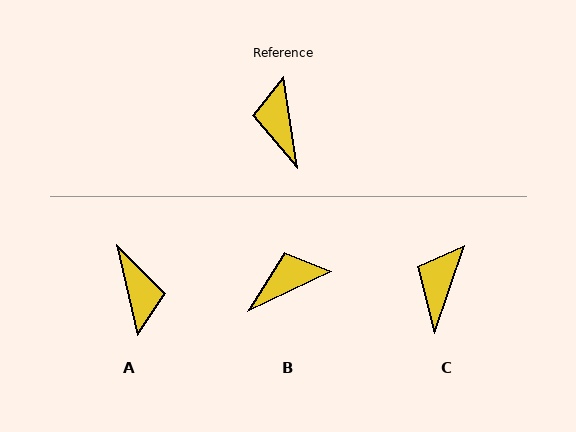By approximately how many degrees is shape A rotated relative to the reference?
Approximately 175 degrees clockwise.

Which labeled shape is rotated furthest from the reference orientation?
A, about 175 degrees away.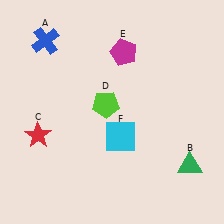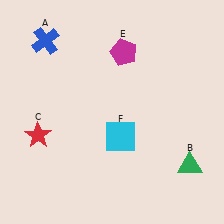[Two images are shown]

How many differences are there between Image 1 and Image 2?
There is 1 difference between the two images.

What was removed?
The lime pentagon (D) was removed in Image 2.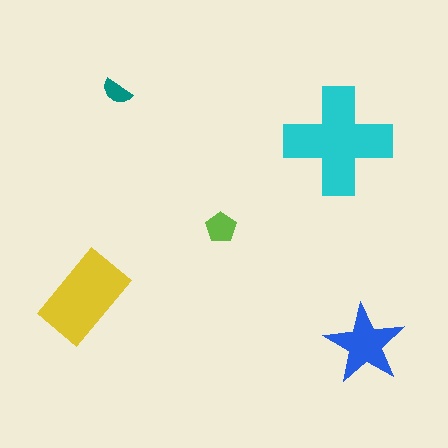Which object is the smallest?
The teal semicircle.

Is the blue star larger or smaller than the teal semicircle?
Larger.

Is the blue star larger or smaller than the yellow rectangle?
Smaller.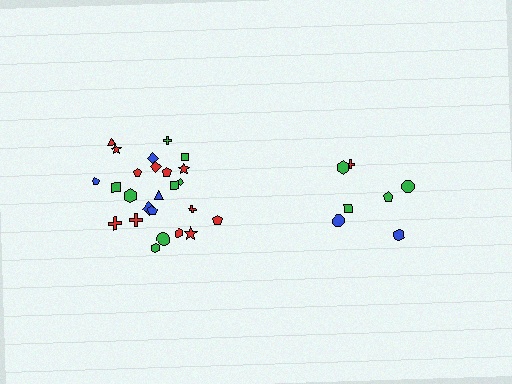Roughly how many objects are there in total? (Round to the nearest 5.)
Roughly 30 objects in total.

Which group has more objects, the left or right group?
The left group.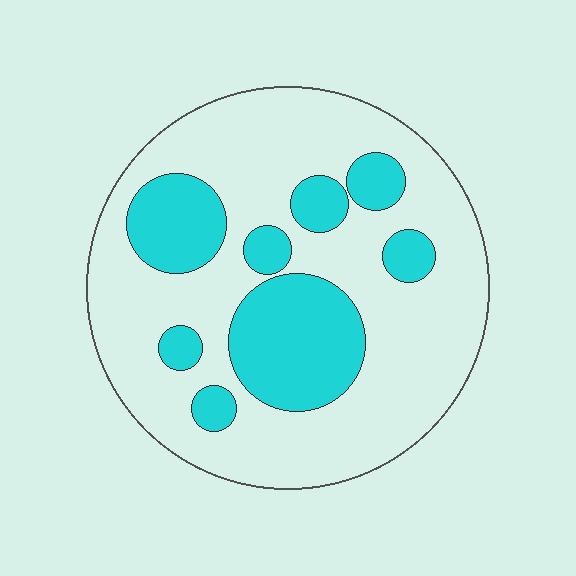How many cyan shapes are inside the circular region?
8.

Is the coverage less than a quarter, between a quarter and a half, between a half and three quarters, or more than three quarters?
Between a quarter and a half.